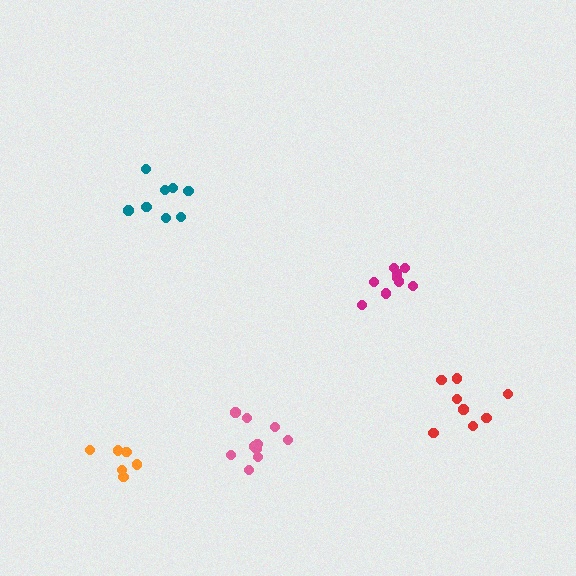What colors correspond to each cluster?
The clusters are colored: teal, magenta, red, orange, pink.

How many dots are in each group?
Group 1: 8 dots, Group 2: 9 dots, Group 3: 8 dots, Group 4: 6 dots, Group 5: 10 dots (41 total).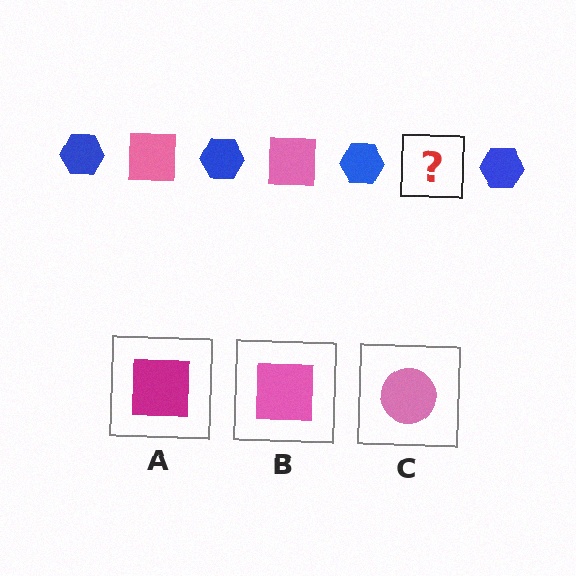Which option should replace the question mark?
Option B.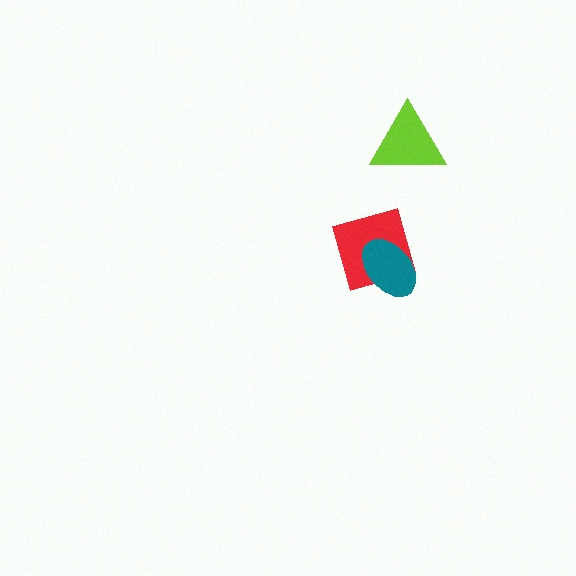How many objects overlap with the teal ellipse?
1 object overlaps with the teal ellipse.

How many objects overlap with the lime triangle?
0 objects overlap with the lime triangle.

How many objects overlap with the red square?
1 object overlaps with the red square.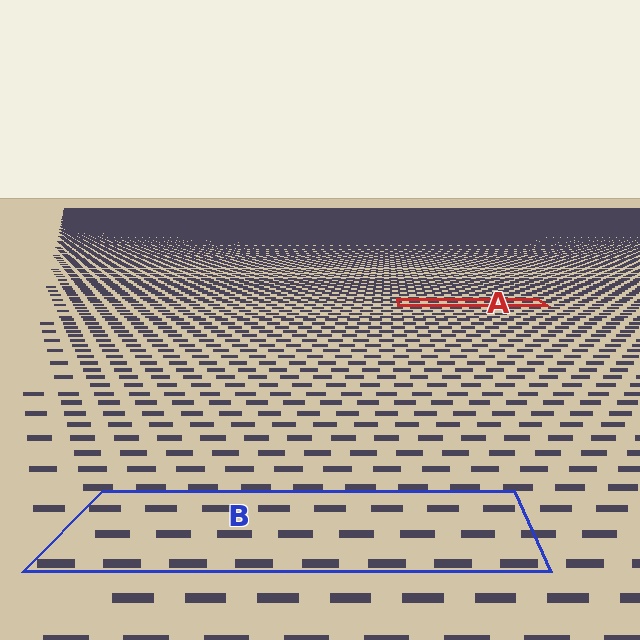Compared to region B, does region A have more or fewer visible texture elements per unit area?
Region A has more texture elements per unit area — they are packed more densely because it is farther away.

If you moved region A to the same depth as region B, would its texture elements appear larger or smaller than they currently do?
They would appear larger. At a closer depth, the same texture elements are projected at a bigger on-screen size.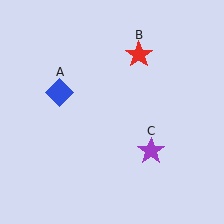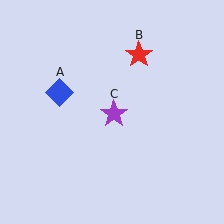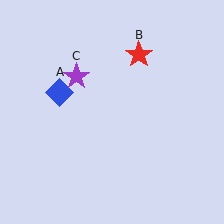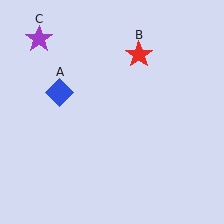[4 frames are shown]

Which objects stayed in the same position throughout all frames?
Blue diamond (object A) and red star (object B) remained stationary.